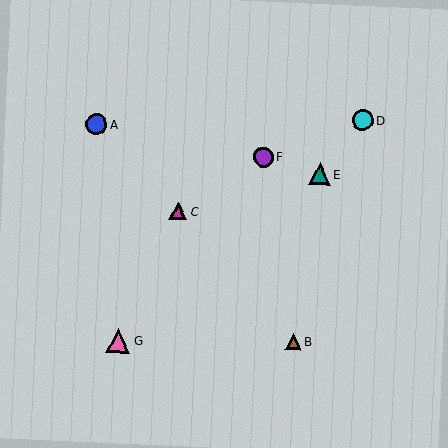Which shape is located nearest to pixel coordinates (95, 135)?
The blue circle (labeled A) at (96, 124) is nearest to that location.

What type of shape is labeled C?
Shape C is a magenta triangle.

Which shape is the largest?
The pink triangle (labeled G) is the largest.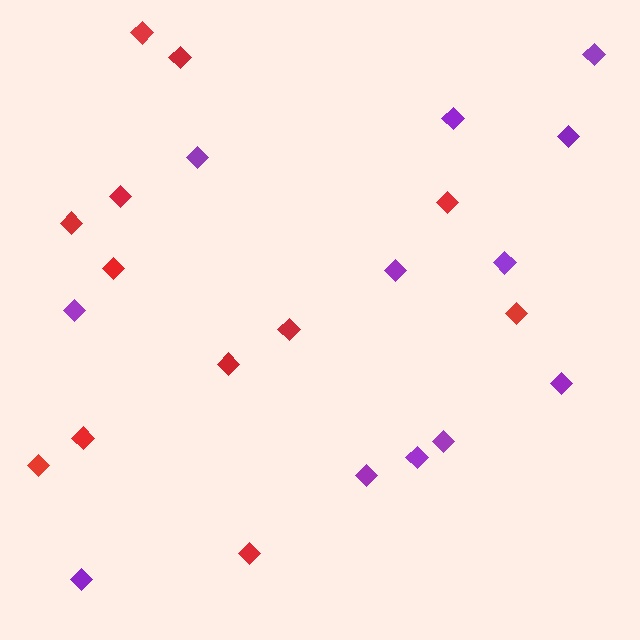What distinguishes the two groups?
There are 2 groups: one group of red diamonds (12) and one group of purple diamonds (12).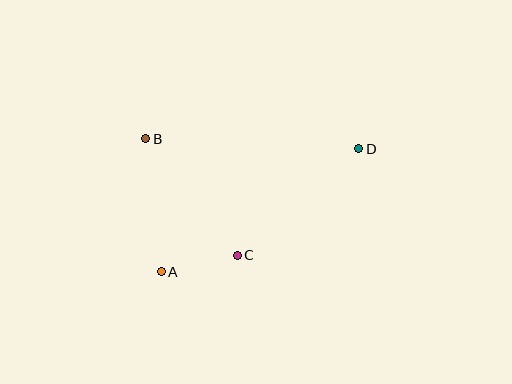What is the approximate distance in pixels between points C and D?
The distance between C and D is approximately 162 pixels.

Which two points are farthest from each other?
Points A and D are farthest from each other.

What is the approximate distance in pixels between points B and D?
The distance between B and D is approximately 213 pixels.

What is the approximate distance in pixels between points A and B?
The distance between A and B is approximately 134 pixels.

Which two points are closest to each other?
Points A and C are closest to each other.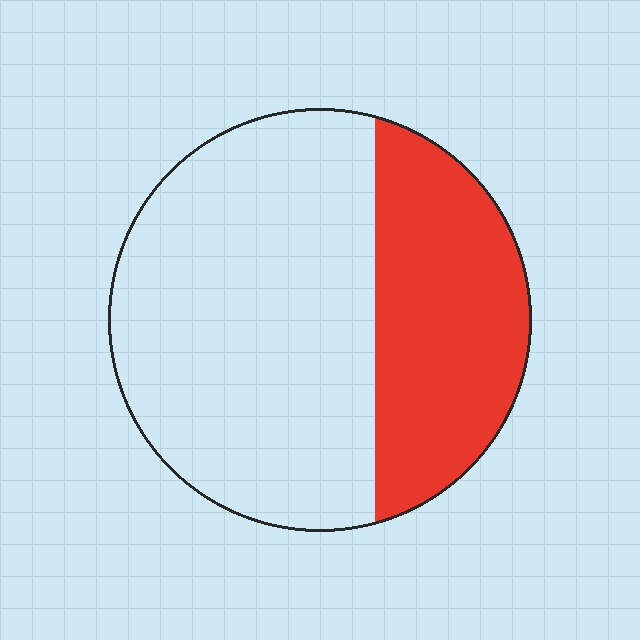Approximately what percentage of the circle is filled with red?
Approximately 35%.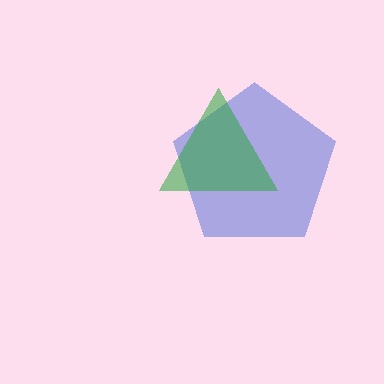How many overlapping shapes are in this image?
There are 2 overlapping shapes in the image.